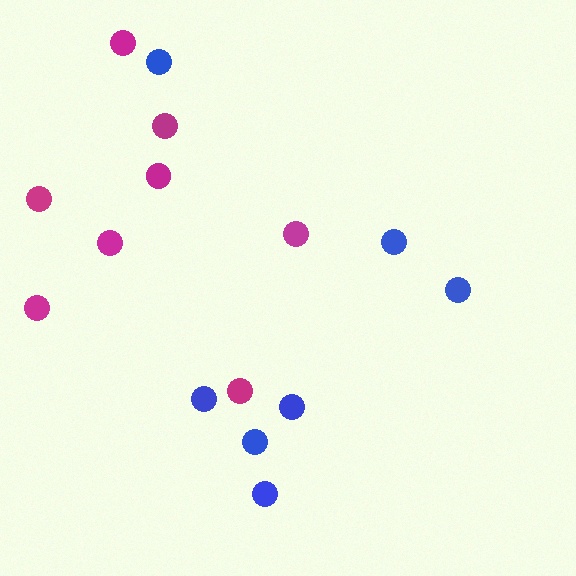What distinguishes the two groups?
There are 2 groups: one group of blue circles (7) and one group of magenta circles (8).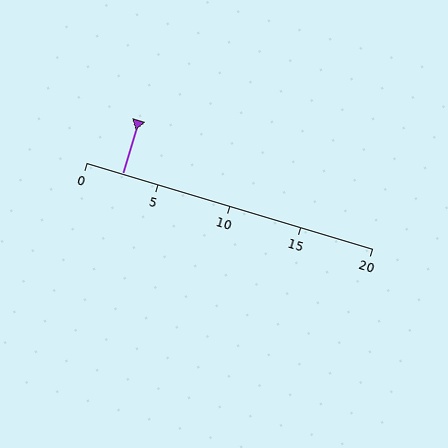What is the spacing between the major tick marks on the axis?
The major ticks are spaced 5 apart.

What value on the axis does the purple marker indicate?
The marker indicates approximately 2.5.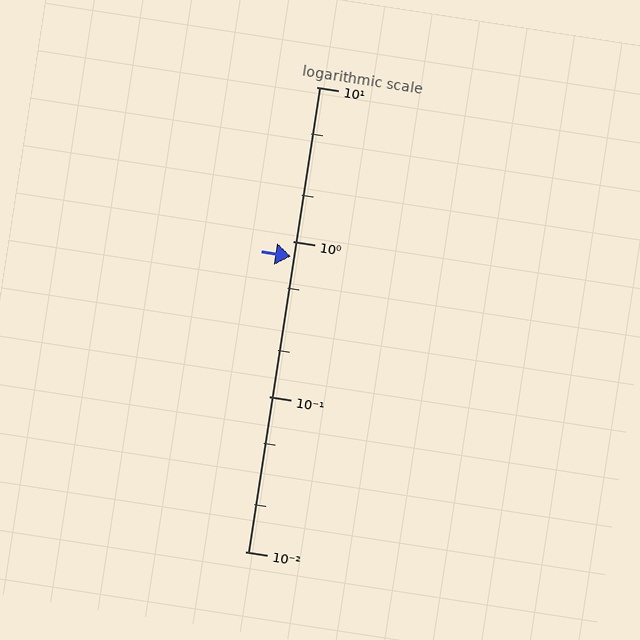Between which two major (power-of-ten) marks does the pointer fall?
The pointer is between 0.1 and 1.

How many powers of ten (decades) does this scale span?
The scale spans 3 decades, from 0.01 to 10.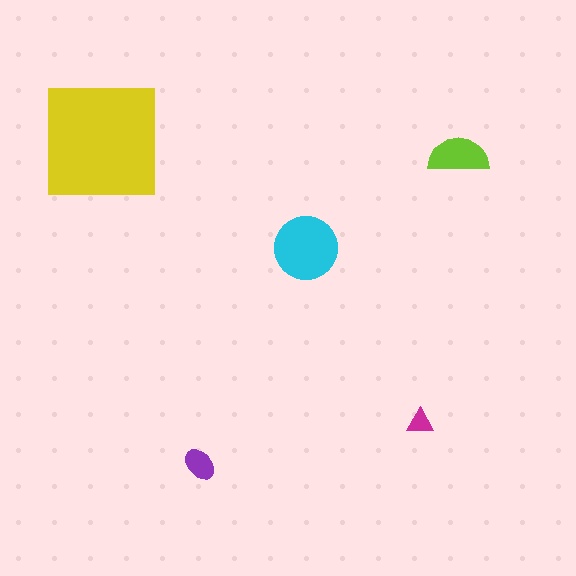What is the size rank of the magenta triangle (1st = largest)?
5th.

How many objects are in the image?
There are 5 objects in the image.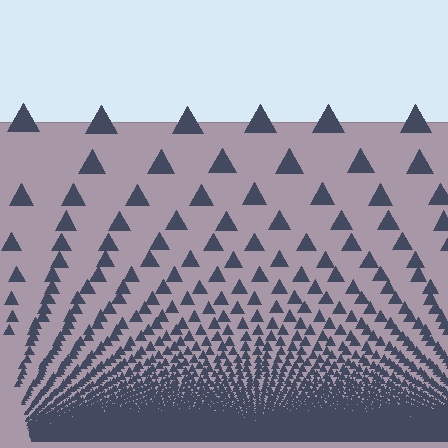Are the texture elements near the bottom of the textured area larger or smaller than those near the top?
Smaller. The gradient is inverted — elements near the bottom are smaller and denser.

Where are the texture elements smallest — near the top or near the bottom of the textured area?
Near the bottom.